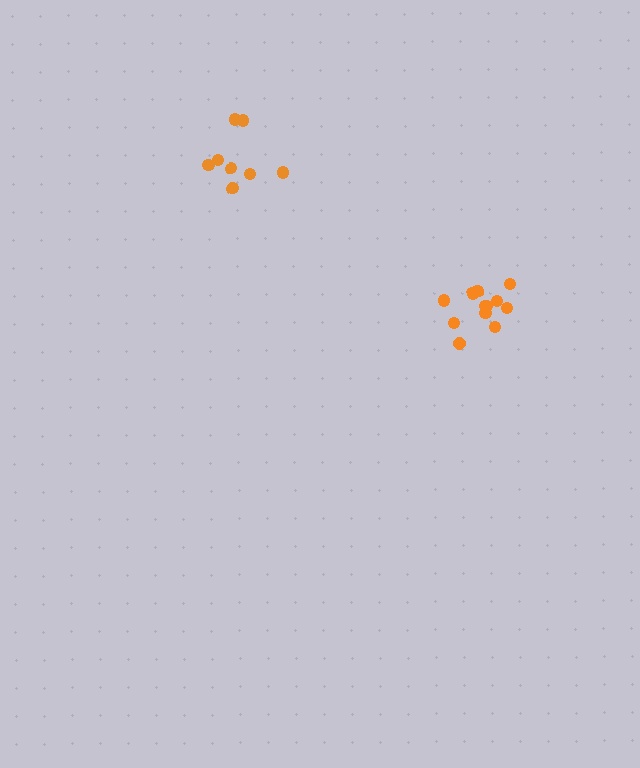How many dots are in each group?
Group 1: 8 dots, Group 2: 13 dots (21 total).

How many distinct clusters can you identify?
There are 2 distinct clusters.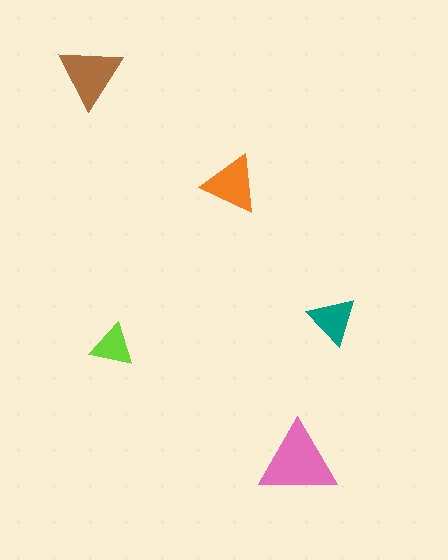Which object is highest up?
The brown triangle is topmost.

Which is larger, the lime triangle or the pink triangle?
The pink one.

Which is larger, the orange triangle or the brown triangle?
The brown one.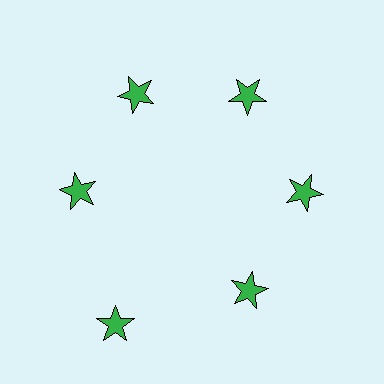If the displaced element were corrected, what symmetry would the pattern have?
It would have 6-fold rotational symmetry — the pattern would map onto itself every 60 degrees.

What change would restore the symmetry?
The symmetry would be restored by moving it inward, back onto the ring so that all 6 stars sit at equal angles and equal distance from the center.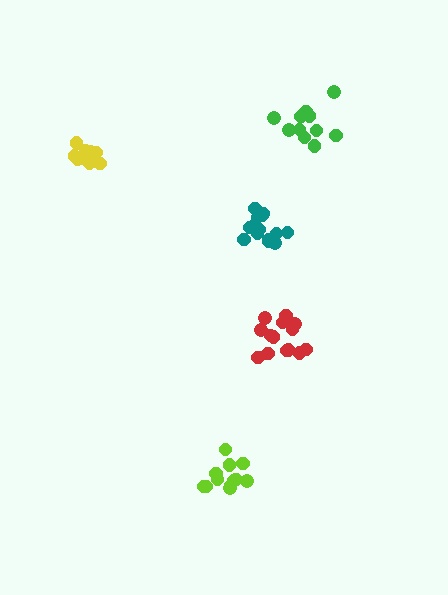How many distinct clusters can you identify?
There are 5 distinct clusters.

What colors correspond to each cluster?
The clusters are colored: lime, yellow, green, red, teal.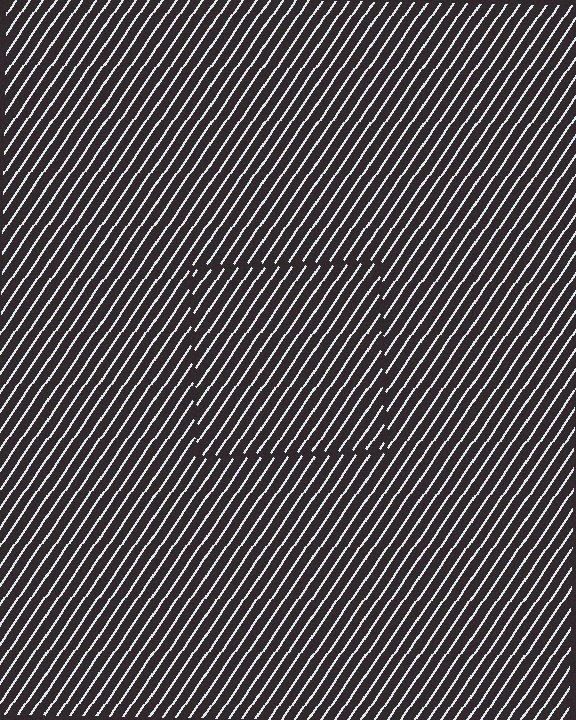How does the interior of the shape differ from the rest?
The interior of the shape contains the same grating, shifted by half a period — the contour is defined by the phase discontinuity where line-ends from the inner and outer gratings abut.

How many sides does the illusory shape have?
4 sides — the line-ends trace a square.